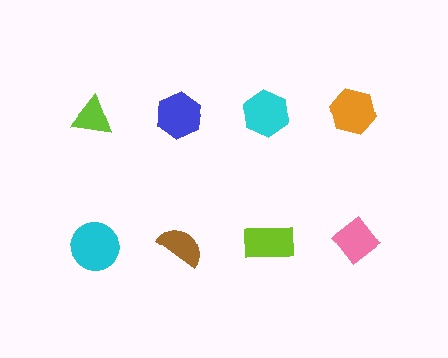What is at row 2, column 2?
A brown semicircle.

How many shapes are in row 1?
4 shapes.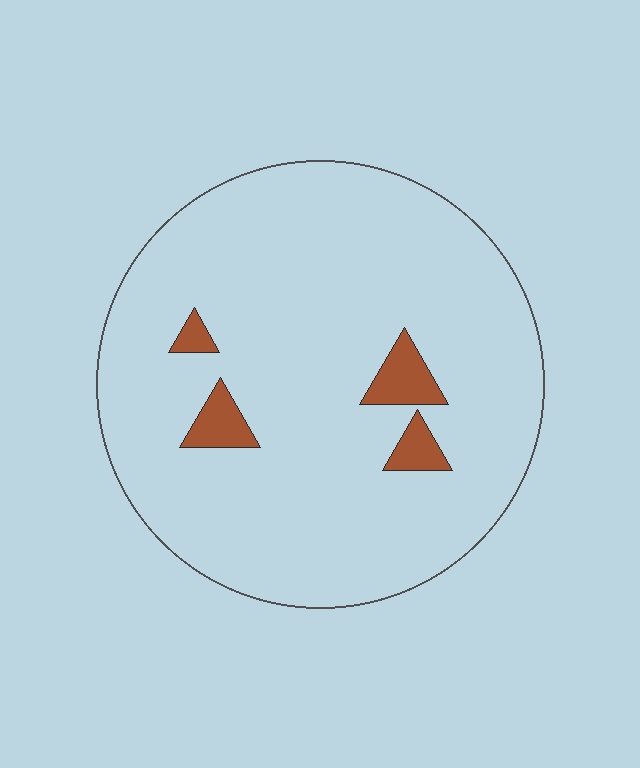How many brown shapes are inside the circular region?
4.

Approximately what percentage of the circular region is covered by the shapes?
Approximately 5%.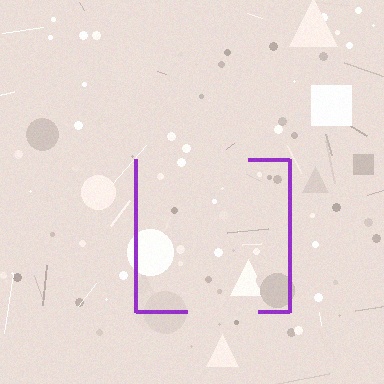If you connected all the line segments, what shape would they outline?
They would outline a square.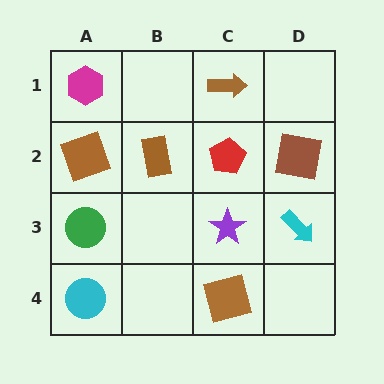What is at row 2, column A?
A brown square.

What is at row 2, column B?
A brown rectangle.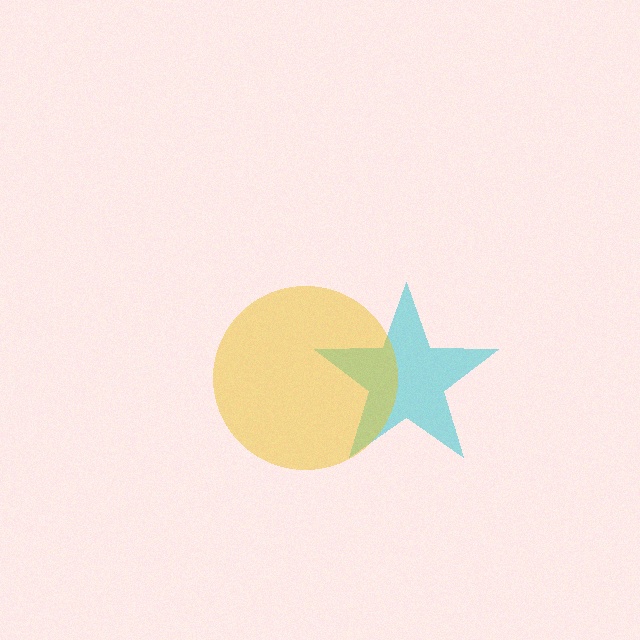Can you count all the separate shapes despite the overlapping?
Yes, there are 2 separate shapes.